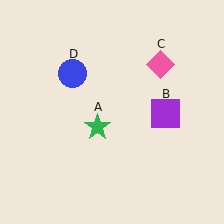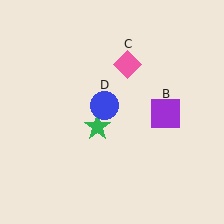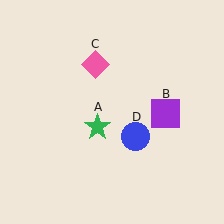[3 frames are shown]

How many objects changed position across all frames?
2 objects changed position: pink diamond (object C), blue circle (object D).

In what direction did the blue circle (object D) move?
The blue circle (object D) moved down and to the right.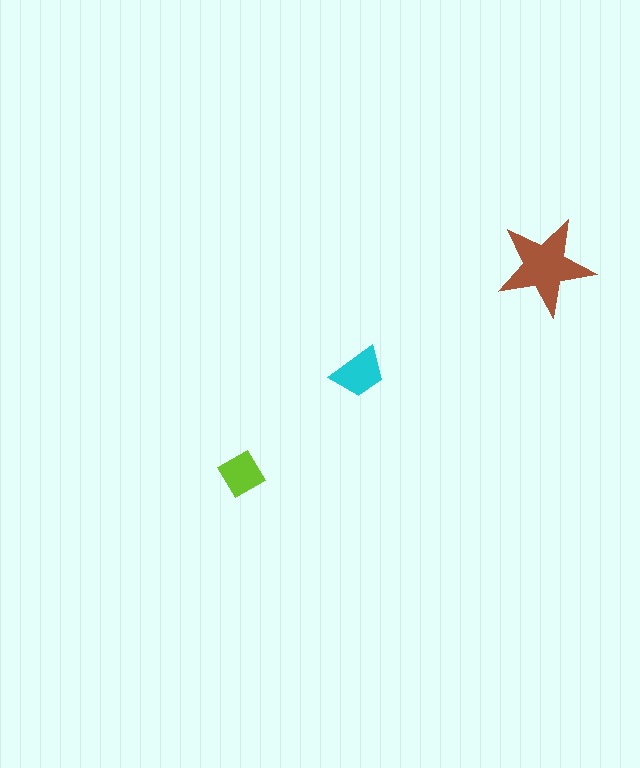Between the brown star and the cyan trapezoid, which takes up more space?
The brown star.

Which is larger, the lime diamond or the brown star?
The brown star.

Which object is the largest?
The brown star.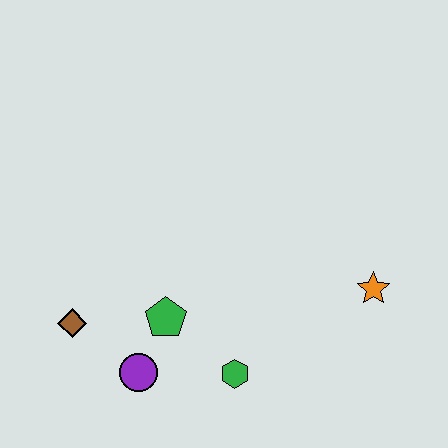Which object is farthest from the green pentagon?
The orange star is farthest from the green pentagon.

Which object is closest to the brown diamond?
The purple circle is closest to the brown diamond.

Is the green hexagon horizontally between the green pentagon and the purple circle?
No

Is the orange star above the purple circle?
Yes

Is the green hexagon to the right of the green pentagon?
Yes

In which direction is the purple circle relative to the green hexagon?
The purple circle is to the left of the green hexagon.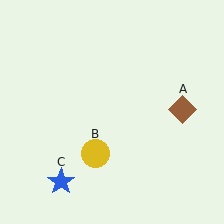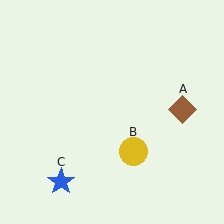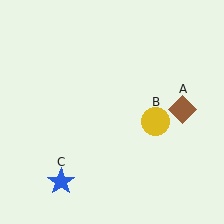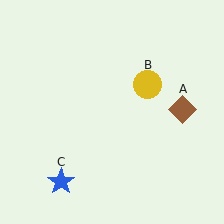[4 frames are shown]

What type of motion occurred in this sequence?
The yellow circle (object B) rotated counterclockwise around the center of the scene.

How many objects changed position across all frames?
1 object changed position: yellow circle (object B).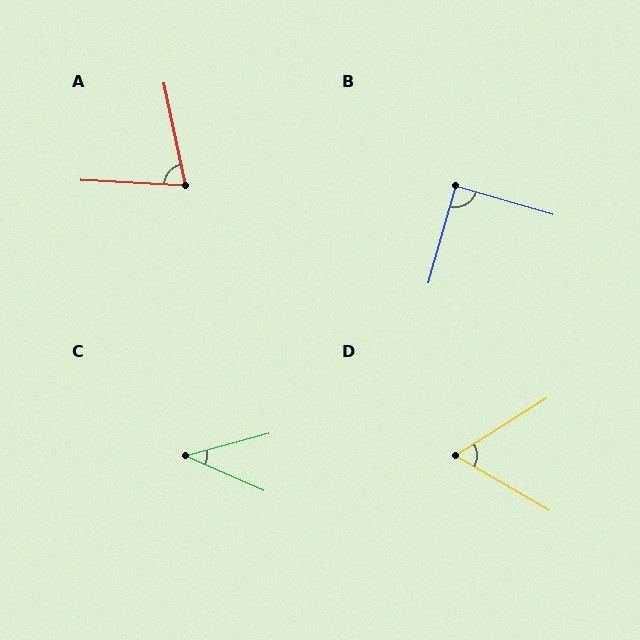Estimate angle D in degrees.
Approximately 62 degrees.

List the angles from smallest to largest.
C (39°), D (62°), A (75°), B (90°).